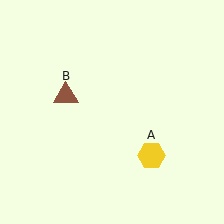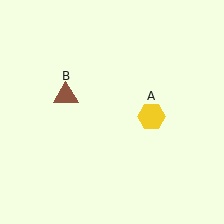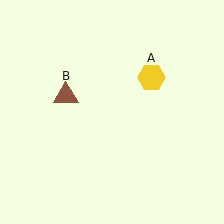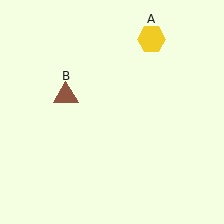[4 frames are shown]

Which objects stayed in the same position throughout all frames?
Brown triangle (object B) remained stationary.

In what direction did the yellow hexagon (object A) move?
The yellow hexagon (object A) moved up.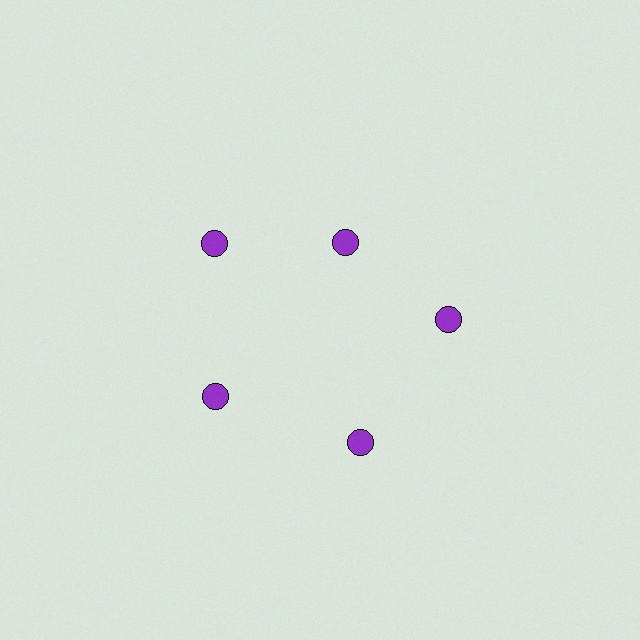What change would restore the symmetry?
The symmetry would be restored by moving it outward, back onto the ring so that all 5 circles sit at equal angles and equal distance from the center.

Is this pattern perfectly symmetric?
No. The 5 purple circles are arranged in a ring, but one element near the 1 o'clock position is pulled inward toward the center, breaking the 5-fold rotational symmetry.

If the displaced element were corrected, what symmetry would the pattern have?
It would have 5-fold rotational symmetry — the pattern would map onto itself every 72 degrees.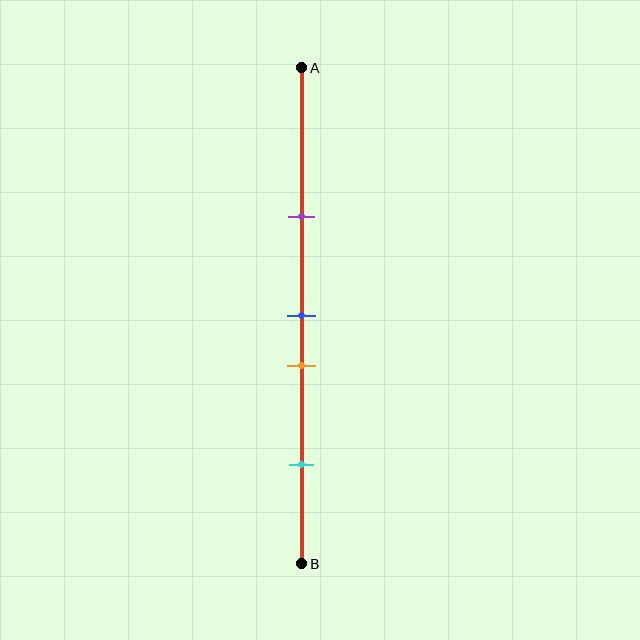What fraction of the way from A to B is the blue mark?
The blue mark is approximately 50% (0.5) of the way from A to B.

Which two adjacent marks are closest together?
The blue and orange marks are the closest adjacent pair.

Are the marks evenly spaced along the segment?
No, the marks are not evenly spaced.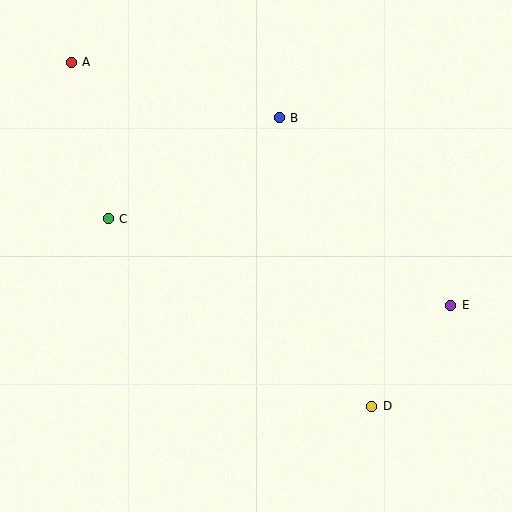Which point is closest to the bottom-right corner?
Point D is closest to the bottom-right corner.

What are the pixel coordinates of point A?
Point A is at (71, 62).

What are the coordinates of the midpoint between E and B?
The midpoint between E and B is at (365, 211).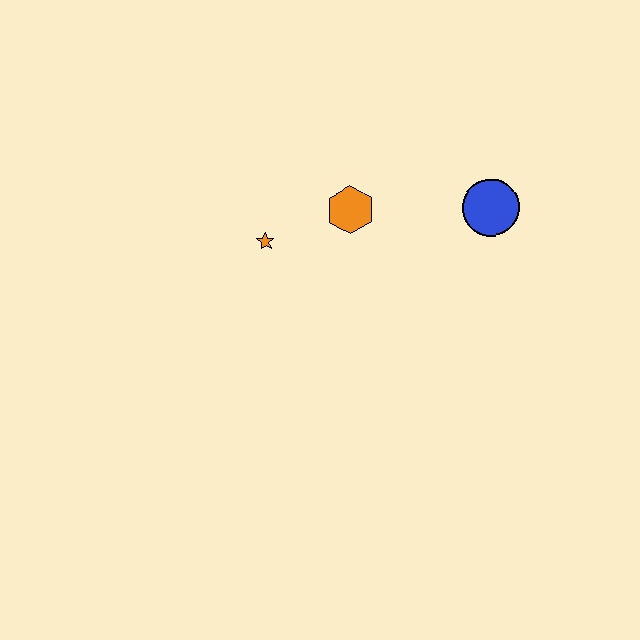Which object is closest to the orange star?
The orange hexagon is closest to the orange star.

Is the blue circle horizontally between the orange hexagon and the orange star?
No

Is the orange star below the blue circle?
Yes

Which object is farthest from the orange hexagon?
The blue circle is farthest from the orange hexagon.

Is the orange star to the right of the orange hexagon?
No